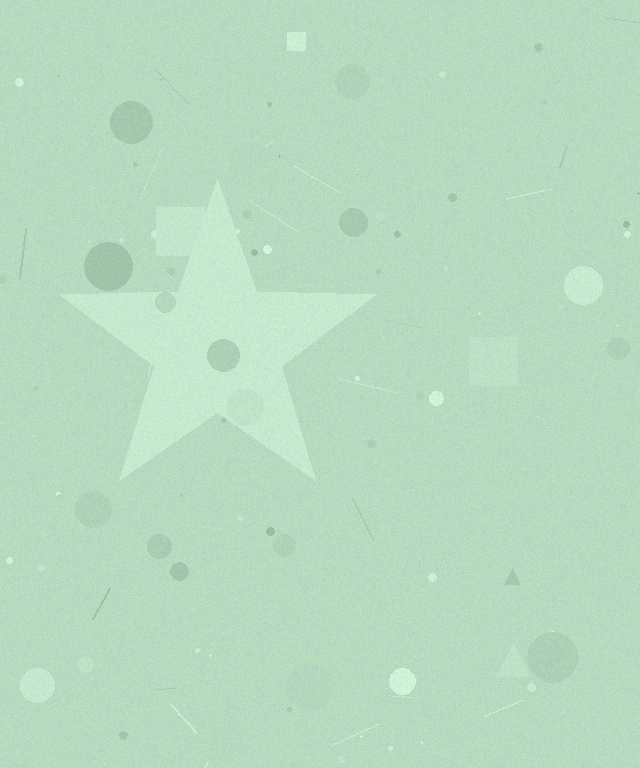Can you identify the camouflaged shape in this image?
The camouflaged shape is a star.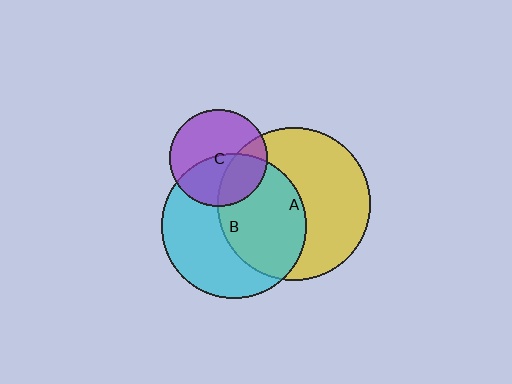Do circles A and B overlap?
Yes.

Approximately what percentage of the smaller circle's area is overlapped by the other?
Approximately 50%.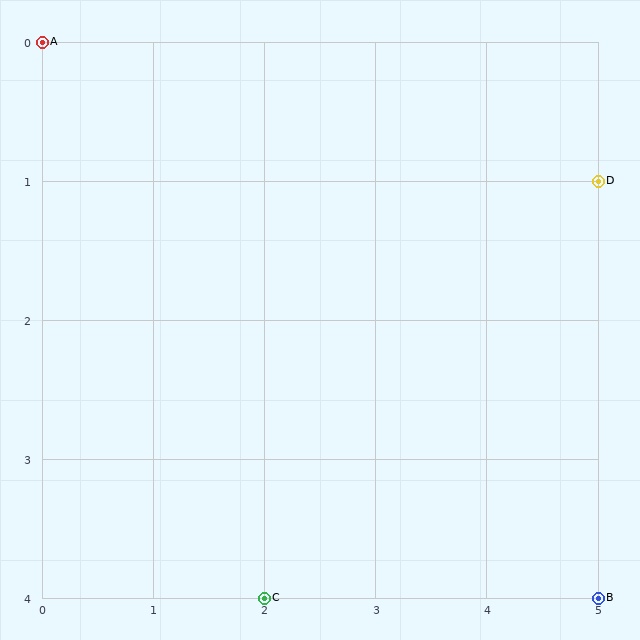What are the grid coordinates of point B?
Point B is at grid coordinates (5, 4).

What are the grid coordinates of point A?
Point A is at grid coordinates (0, 0).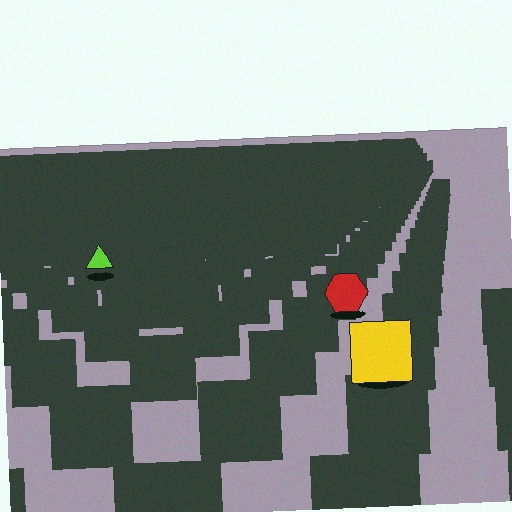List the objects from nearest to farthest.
From nearest to farthest: the yellow square, the red hexagon, the lime triangle.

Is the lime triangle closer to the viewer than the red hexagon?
No. The red hexagon is closer — you can tell from the texture gradient: the ground texture is coarser near it.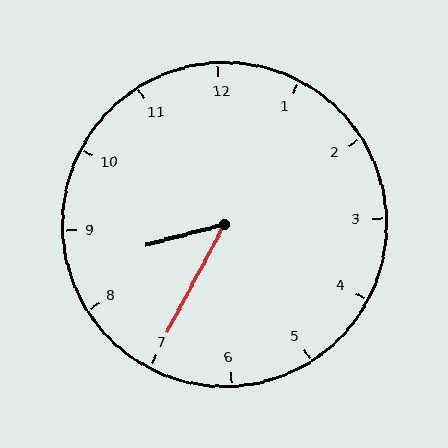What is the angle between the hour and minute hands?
Approximately 48 degrees.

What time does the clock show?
8:35.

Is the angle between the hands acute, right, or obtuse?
It is acute.